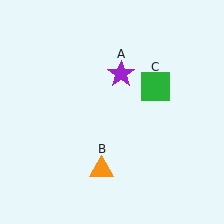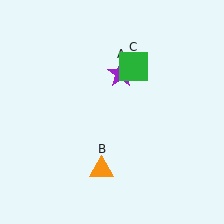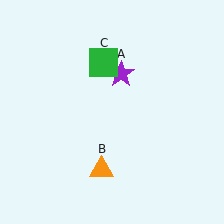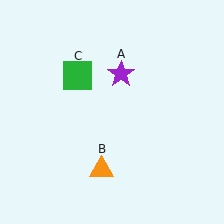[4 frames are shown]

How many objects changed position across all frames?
1 object changed position: green square (object C).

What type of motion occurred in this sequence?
The green square (object C) rotated counterclockwise around the center of the scene.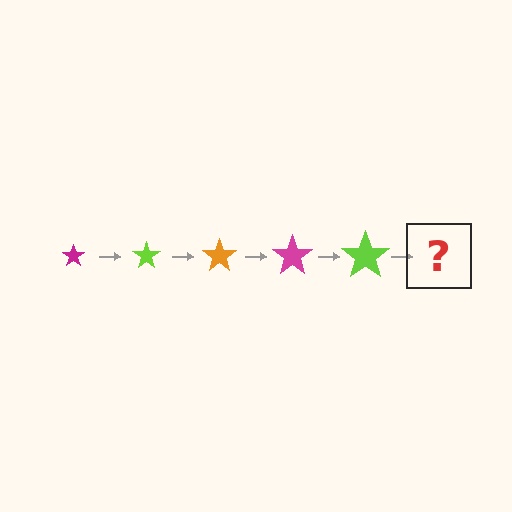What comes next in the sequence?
The next element should be an orange star, larger than the previous one.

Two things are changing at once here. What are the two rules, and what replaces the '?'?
The two rules are that the star grows larger each step and the color cycles through magenta, lime, and orange. The '?' should be an orange star, larger than the previous one.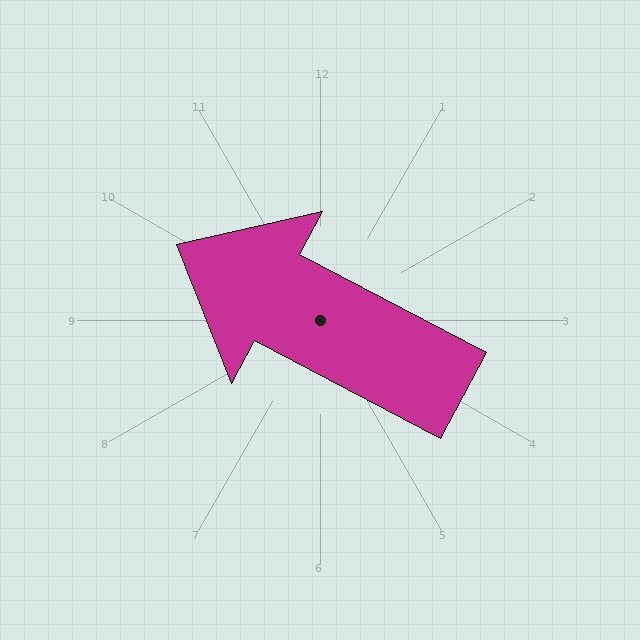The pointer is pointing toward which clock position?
Roughly 10 o'clock.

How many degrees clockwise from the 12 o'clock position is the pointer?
Approximately 298 degrees.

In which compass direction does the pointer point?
Northwest.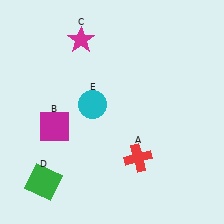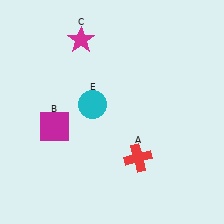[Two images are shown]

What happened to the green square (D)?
The green square (D) was removed in Image 2. It was in the bottom-left area of Image 1.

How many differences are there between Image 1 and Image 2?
There is 1 difference between the two images.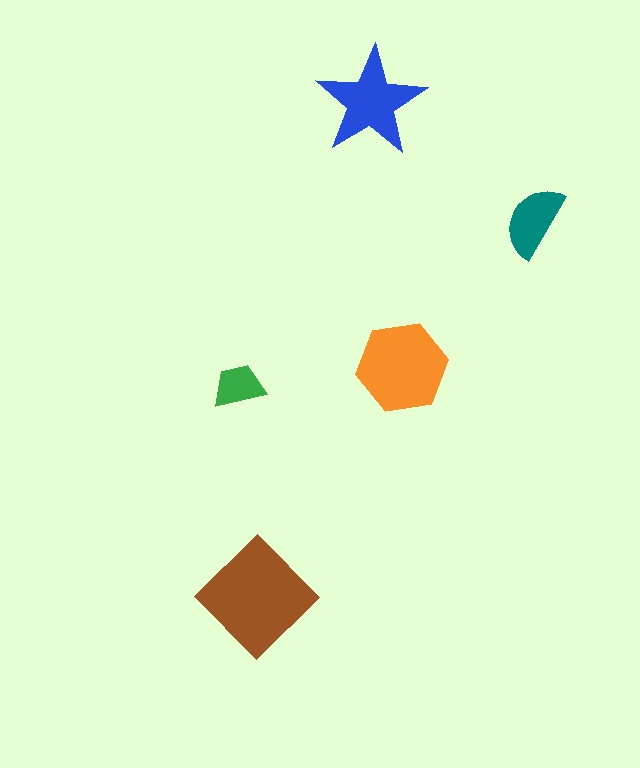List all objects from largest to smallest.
The brown diamond, the orange hexagon, the blue star, the teal semicircle, the green trapezoid.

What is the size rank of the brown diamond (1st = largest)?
1st.